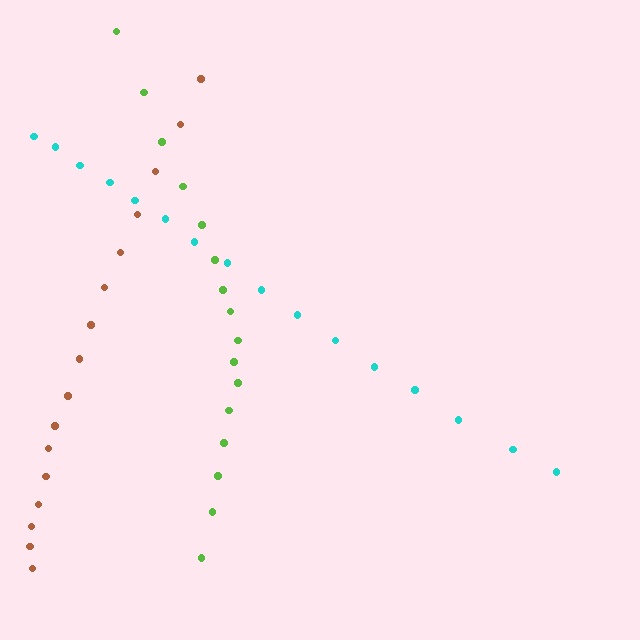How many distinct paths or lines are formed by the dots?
There are 3 distinct paths.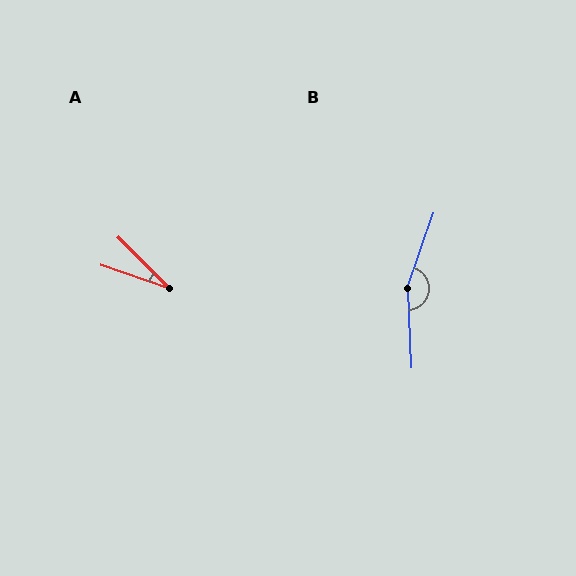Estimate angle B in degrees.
Approximately 158 degrees.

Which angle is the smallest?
A, at approximately 26 degrees.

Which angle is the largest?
B, at approximately 158 degrees.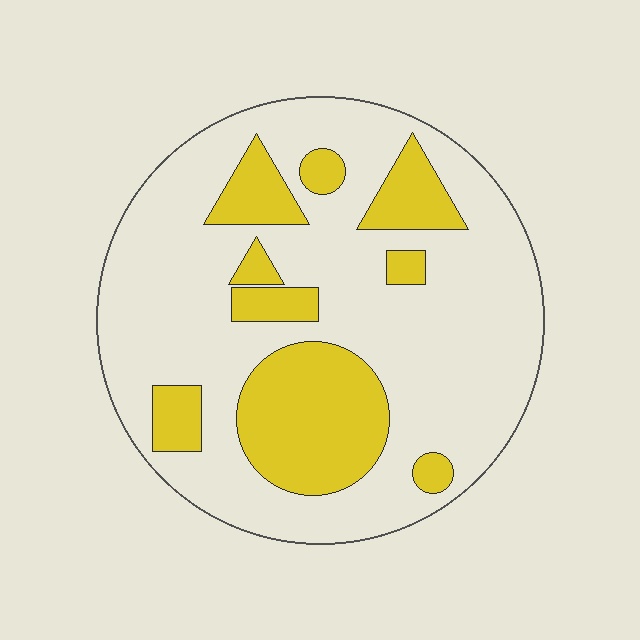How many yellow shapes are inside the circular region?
9.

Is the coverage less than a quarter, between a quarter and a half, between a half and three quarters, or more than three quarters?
Between a quarter and a half.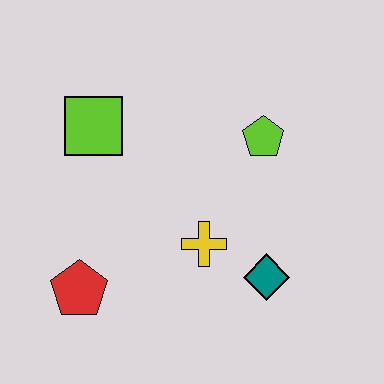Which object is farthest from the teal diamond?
The lime square is farthest from the teal diamond.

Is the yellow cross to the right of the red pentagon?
Yes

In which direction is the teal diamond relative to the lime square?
The teal diamond is to the right of the lime square.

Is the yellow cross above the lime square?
No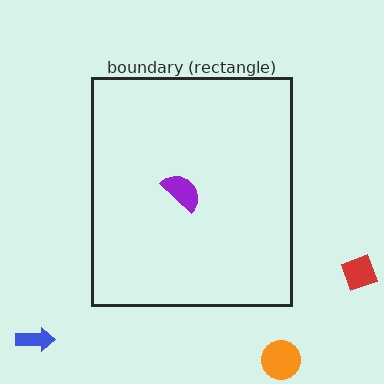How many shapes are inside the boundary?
1 inside, 3 outside.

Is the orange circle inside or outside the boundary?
Outside.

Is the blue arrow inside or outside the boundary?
Outside.